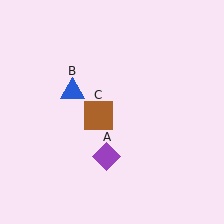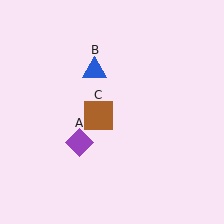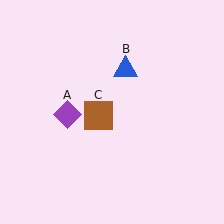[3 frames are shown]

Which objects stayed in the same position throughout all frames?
Brown square (object C) remained stationary.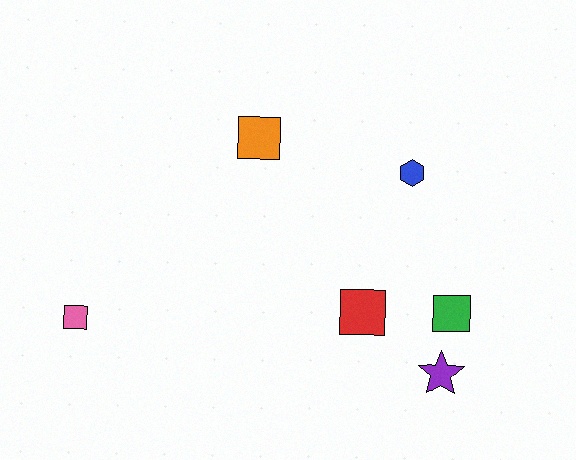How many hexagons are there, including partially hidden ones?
There is 1 hexagon.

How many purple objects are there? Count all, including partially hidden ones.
There is 1 purple object.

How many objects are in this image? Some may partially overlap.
There are 6 objects.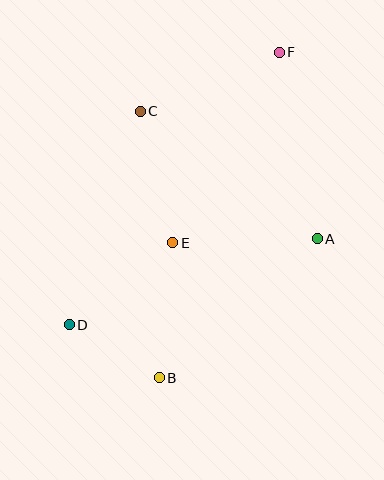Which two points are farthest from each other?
Points B and F are farthest from each other.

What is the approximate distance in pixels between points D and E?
The distance between D and E is approximately 132 pixels.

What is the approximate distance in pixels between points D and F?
The distance between D and F is approximately 344 pixels.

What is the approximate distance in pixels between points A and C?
The distance between A and C is approximately 218 pixels.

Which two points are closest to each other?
Points B and D are closest to each other.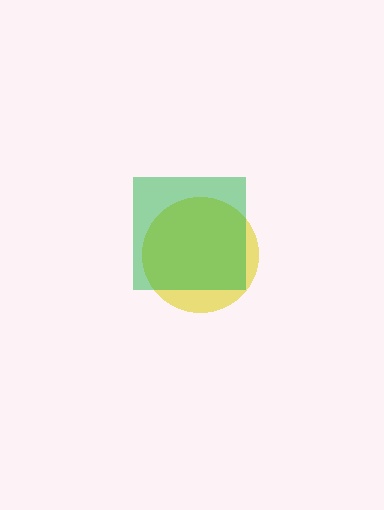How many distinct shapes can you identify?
There are 2 distinct shapes: a yellow circle, a green square.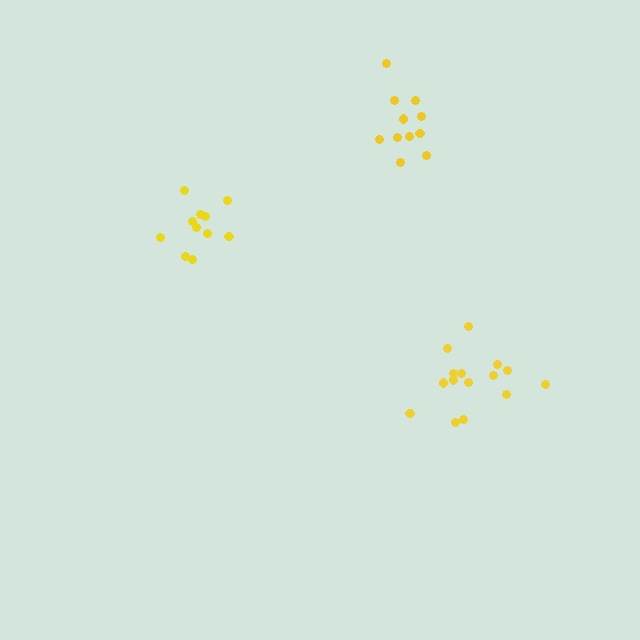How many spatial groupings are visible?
There are 3 spatial groupings.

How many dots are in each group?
Group 1: 11 dots, Group 2: 11 dots, Group 3: 15 dots (37 total).